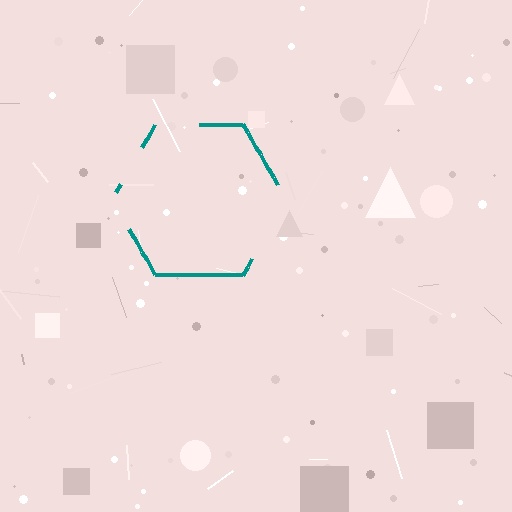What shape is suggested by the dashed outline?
The dashed outline suggests a hexagon.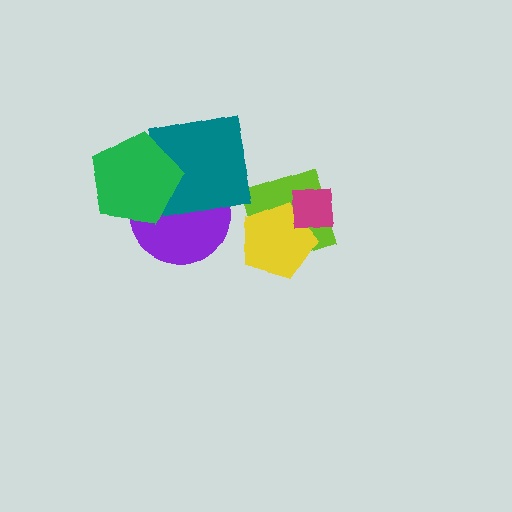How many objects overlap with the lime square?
2 objects overlap with the lime square.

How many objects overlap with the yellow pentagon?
2 objects overlap with the yellow pentagon.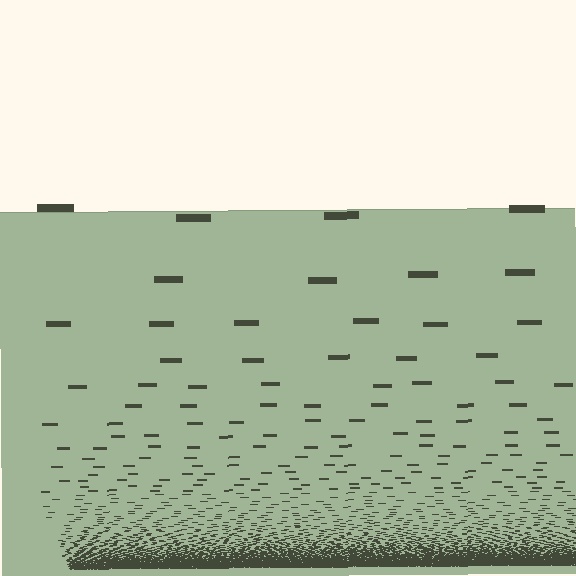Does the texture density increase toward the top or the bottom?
Density increases toward the bottom.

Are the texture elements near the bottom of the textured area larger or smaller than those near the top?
Smaller. The gradient is inverted — elements near the bottom are smaller and denser.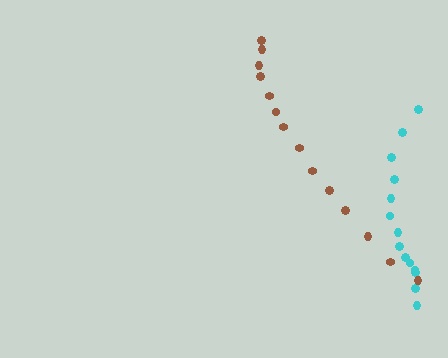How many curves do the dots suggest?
There are 2 distinct paths.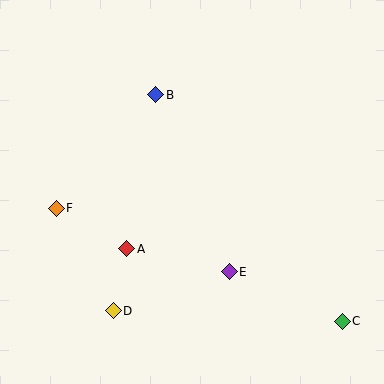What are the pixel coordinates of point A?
Point A is at (127, 249).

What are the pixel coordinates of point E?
Point E is at (229, 272).